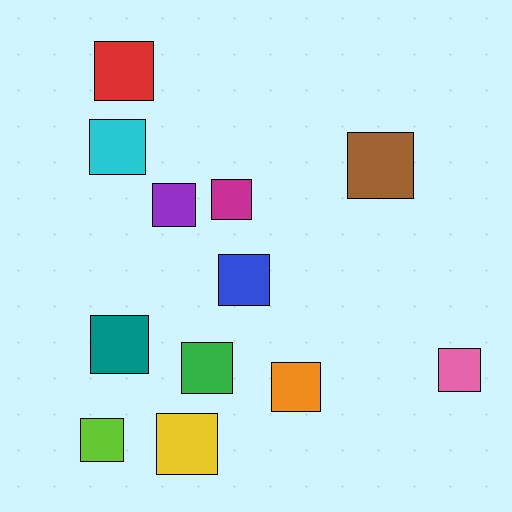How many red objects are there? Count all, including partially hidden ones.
There is 1 red object.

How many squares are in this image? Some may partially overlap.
There are 12 squares.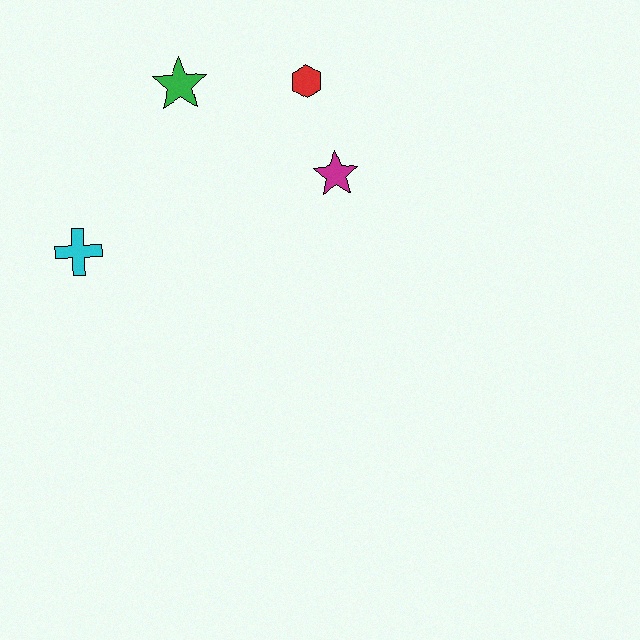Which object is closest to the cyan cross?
The green star is closest to the cyan cross.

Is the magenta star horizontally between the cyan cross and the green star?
No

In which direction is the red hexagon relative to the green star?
The red hexagon is to the right of the green star.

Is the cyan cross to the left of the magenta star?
Yes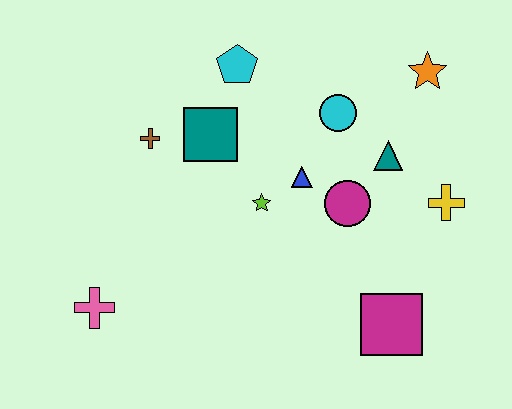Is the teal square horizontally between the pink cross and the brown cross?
No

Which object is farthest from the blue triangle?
The pink cross is farthest from the blue triangle.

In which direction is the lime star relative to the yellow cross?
The lime star is to the left of the yellow cross.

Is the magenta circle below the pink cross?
No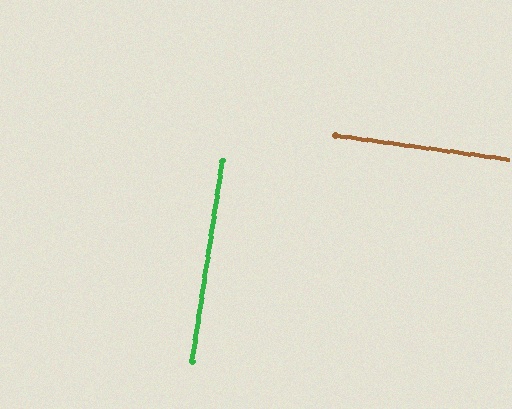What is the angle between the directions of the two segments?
Approximately 89 degrees.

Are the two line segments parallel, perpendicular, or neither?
Perpendicular — they meet at approximately 89°.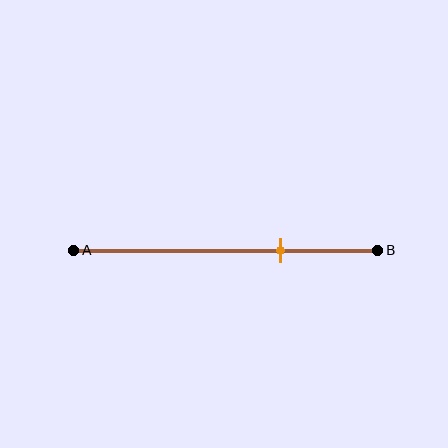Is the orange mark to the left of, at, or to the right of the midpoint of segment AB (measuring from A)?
The orange mark is to the right of the midpoint of segment AB.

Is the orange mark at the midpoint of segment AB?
No, the mark is at about 70% from A, not at the 50% midpoint.